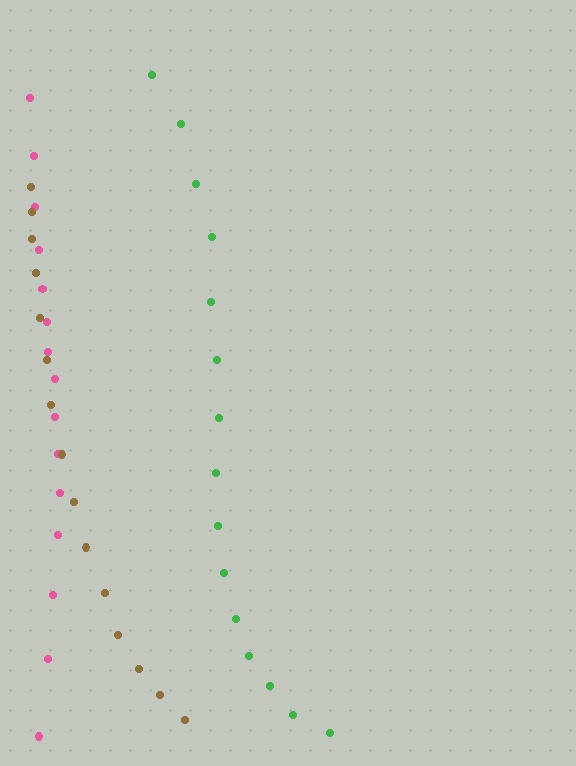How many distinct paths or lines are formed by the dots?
There are 3 distinct paths.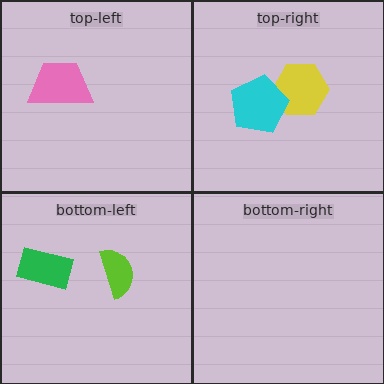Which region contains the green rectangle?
The bottom-left region.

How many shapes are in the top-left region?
1.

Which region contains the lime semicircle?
The bottom-left region.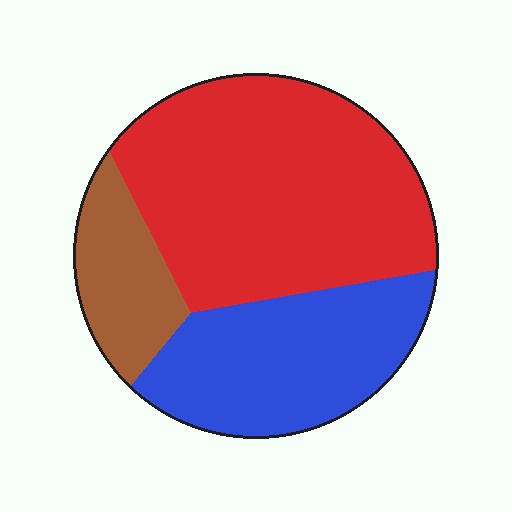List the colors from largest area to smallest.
From largest to smallest: red, blue, brown.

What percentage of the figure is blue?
Blue covers around 30% of the figure.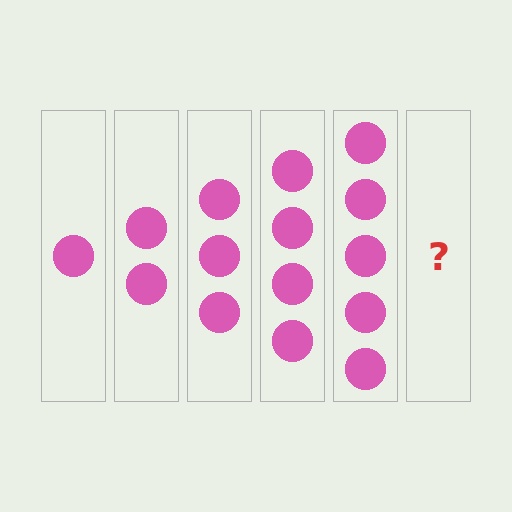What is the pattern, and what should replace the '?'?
The pattern is that each step adds one more circle. The '?' should be 6 circles.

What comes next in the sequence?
The next element should be 6 circles.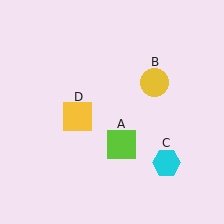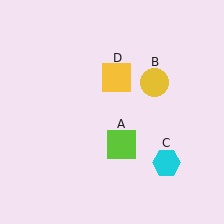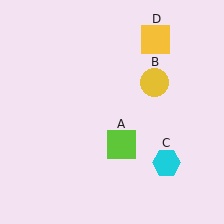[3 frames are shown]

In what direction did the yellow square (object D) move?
The yellow square (object D) moved up and to the right.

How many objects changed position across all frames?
1 object changed position: yellow square (object D).